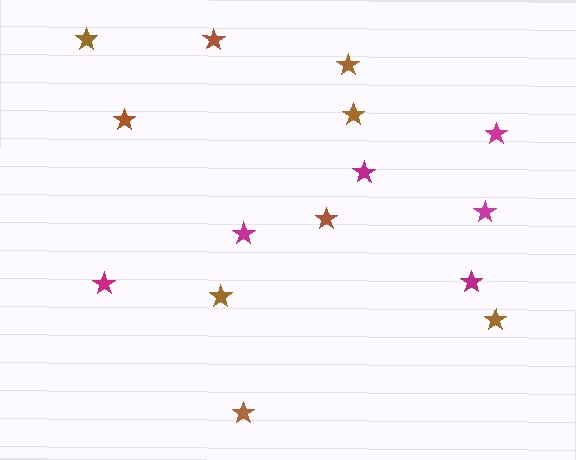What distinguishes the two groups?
There are 2 groups: one group of magenta stars (6) and one group of brown stars (9).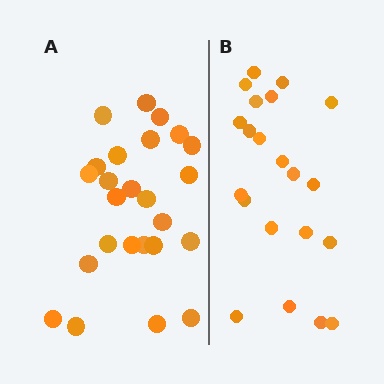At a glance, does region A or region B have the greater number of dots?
Region A (the left region) has more dots.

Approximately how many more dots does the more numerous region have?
Region A has about 4 more dots than region B.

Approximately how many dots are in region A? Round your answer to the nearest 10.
About 20 dots. (The exact count is 25, which rounds to 20.)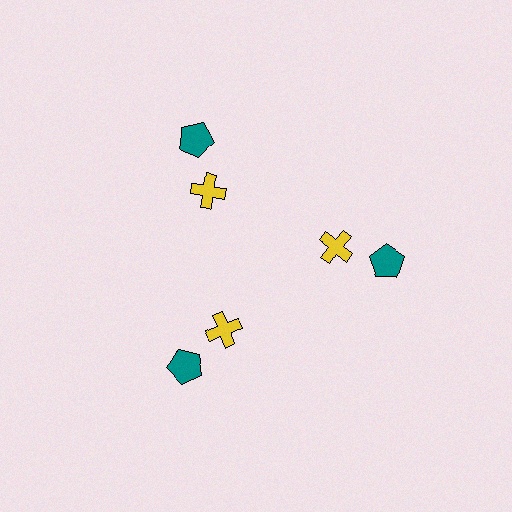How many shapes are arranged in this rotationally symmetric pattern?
There are 6 shapes, arranged in 3 groups of 2.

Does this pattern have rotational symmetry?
Yes, this pattern has 3-fold rotational symmetry. It looks the same after rotating 120 degrees around the center.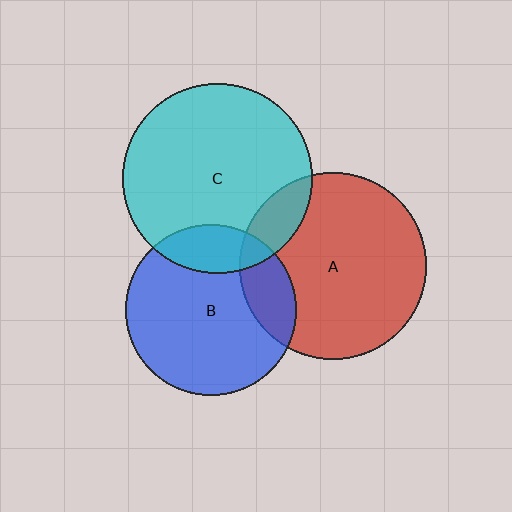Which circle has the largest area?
Circle C (cyan).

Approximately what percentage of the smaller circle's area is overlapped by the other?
Approximately 20%.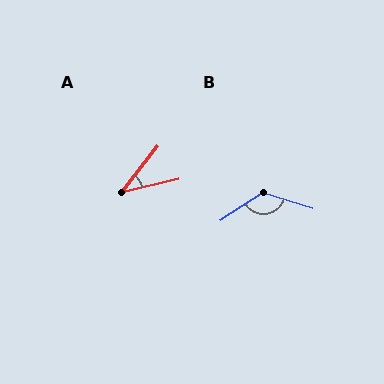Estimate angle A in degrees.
Approximately 38 degrees.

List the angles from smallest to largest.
A (38°), B (129°).